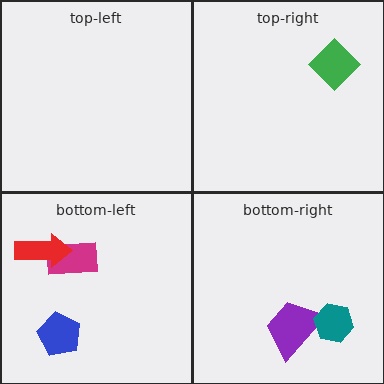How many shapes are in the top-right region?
1.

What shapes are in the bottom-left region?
The blue pentagon, the magenta rectangle, the red arrow.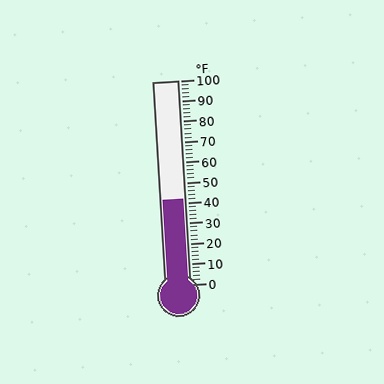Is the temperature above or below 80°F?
The temperature is below 80°F.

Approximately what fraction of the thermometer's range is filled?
The thermometer is filled to approximately 40% of its range.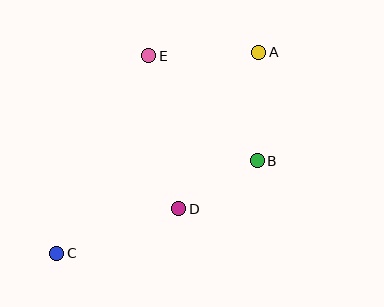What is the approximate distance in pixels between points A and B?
The distance between A and B is approximately 108 pixels.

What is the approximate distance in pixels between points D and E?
The distance between D and E is approximately 156 pixels.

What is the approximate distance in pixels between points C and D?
The distance between C and D is approximately 130 pixels.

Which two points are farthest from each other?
Points A and C are farthest from each other.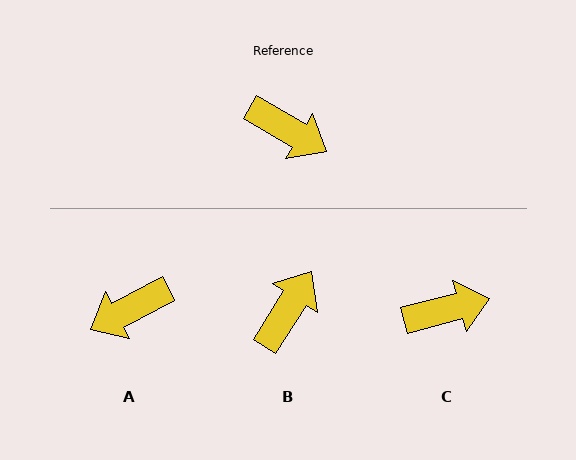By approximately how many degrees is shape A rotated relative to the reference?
Approximately 122 degrees clockwise.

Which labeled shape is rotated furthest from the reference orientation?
A, about 122 degrees away.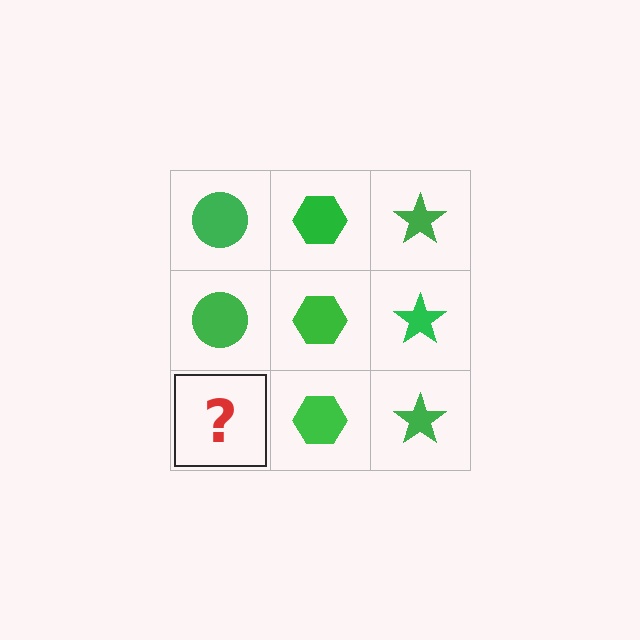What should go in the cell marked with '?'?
The missing cell should contain a green circle.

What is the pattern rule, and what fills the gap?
The rule is that each column has a consistent shape. The gap should be filled with a green circle.